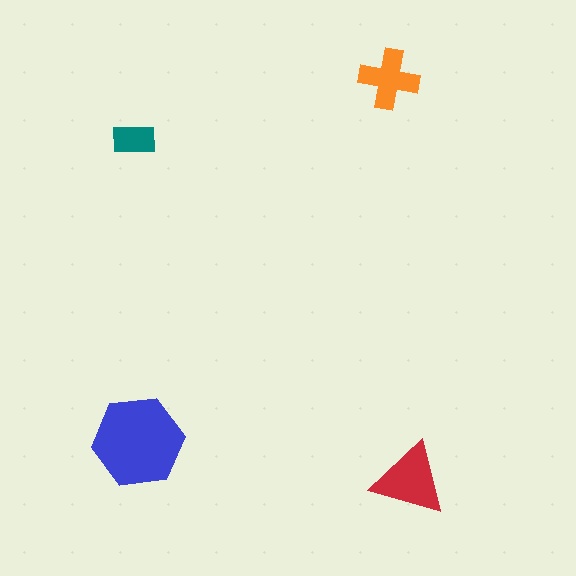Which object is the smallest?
The teal rectangle.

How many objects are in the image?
There are 4 objects in the image.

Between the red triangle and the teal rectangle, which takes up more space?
The red triangle.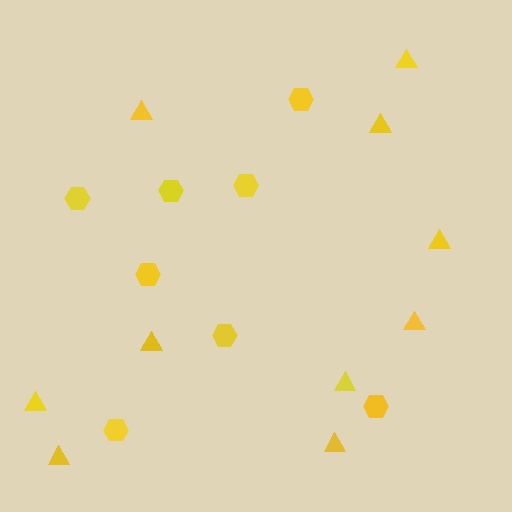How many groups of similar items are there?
There are 2 groups: one group of hexagons (8) and one group of triangles (10).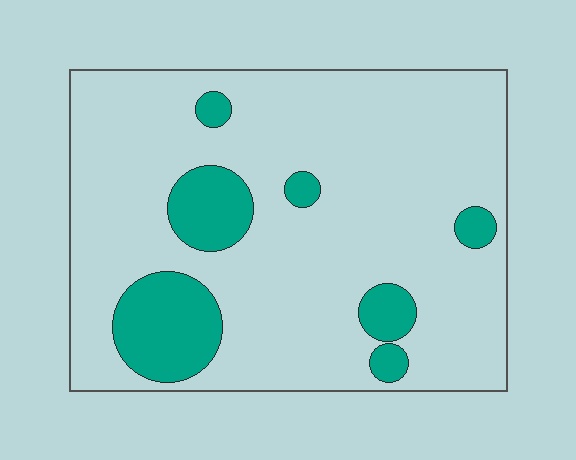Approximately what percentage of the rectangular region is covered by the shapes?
Approximately 15%.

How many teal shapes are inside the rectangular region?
7.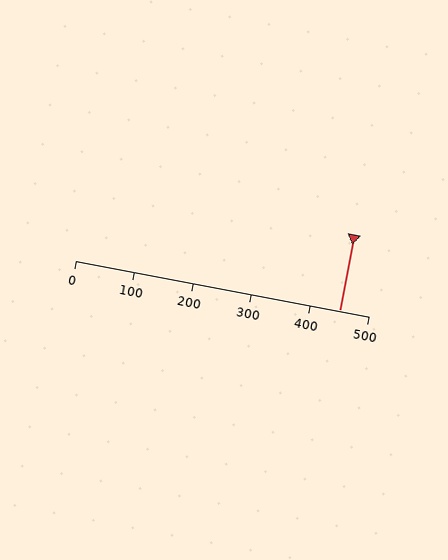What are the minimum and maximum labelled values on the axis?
The axis runs from 0 to 500.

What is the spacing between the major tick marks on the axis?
The major ticks are spaced 100 apart.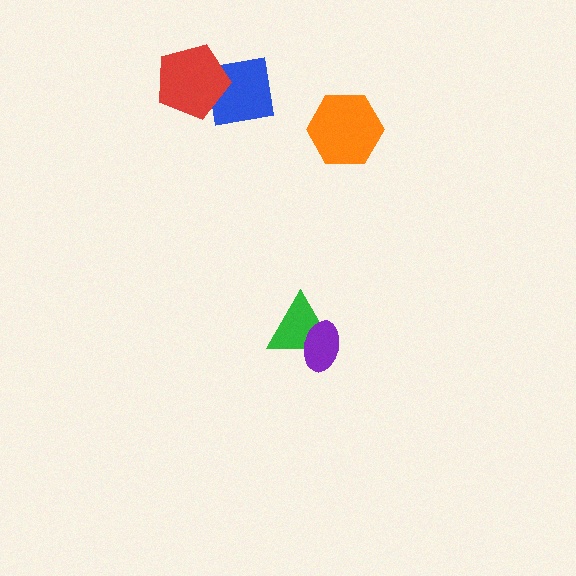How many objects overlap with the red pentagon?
1 object overlaps with the red pentagon.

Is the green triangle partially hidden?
Yes, it is partially covered by another shape.